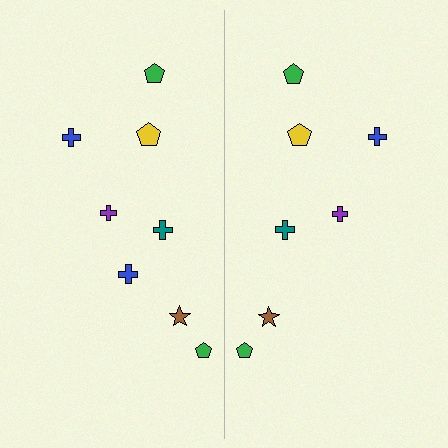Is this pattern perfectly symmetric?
No, the pattern is not perfectly symmetric. A blue cross is missing from the right side.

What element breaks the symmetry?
A blue cross is missing from the right side.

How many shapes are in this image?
There are 15 shapes in this image.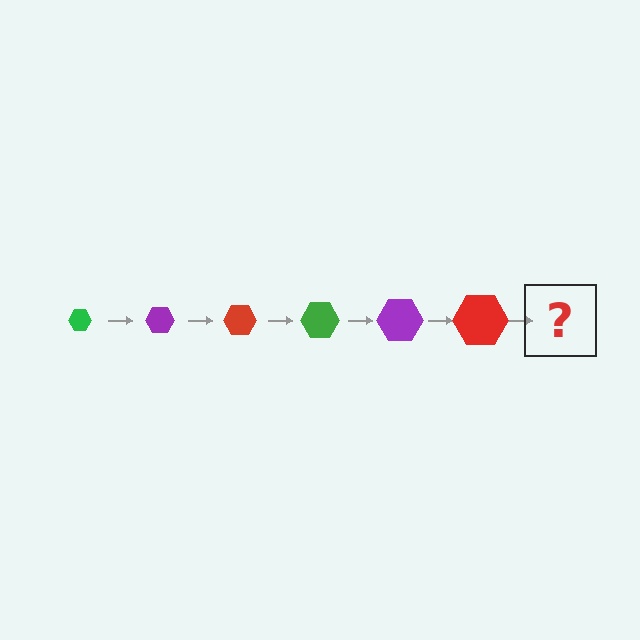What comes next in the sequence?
The next element should be a green hexagon, larger than the previous one.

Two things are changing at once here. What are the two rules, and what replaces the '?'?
The two rules are that the hexagon grows larger each step and the color cycles through green, purple, and red. The '?' should be a green hexagon, larger than the previous one.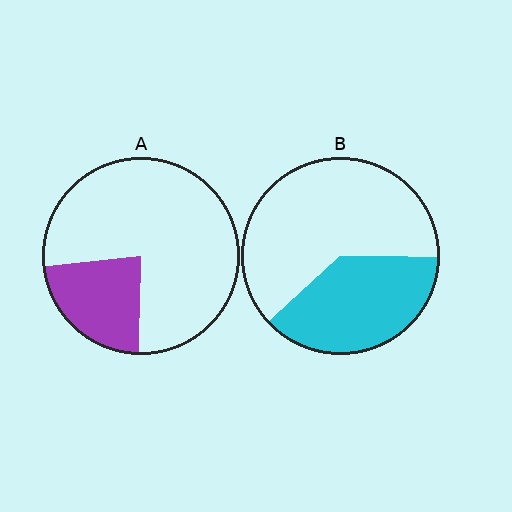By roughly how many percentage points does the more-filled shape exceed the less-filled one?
By roughly 15 percentage points (B over A).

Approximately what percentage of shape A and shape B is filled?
A is approximately 25% and B is approximately 40%.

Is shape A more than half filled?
No.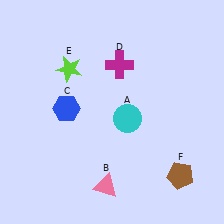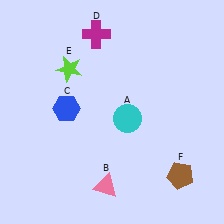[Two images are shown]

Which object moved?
The magenta cross (D) moved up.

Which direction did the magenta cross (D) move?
The magenta cross (D) moved up.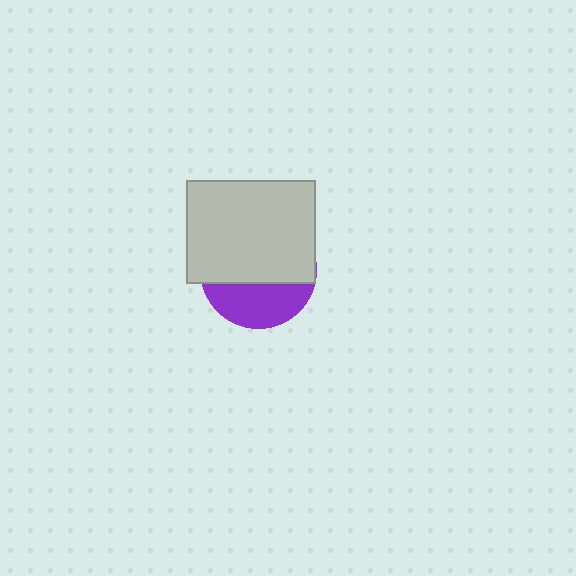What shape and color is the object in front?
The object in front is a light gray rectangle.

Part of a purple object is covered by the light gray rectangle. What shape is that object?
It is a circle.